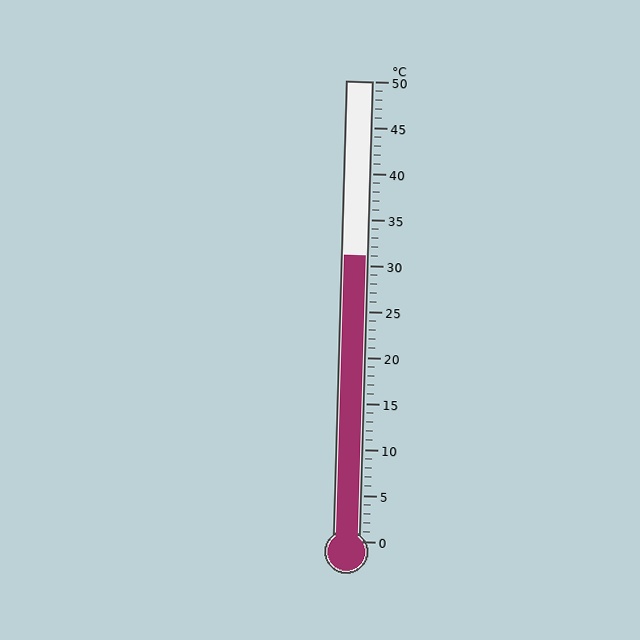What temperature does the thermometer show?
The thermometer shows approximately 31°C.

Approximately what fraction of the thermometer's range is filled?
The thermometer is filled to approximately 60% of its range.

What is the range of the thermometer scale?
The thermometer scale ranges from 0°C to 50°C.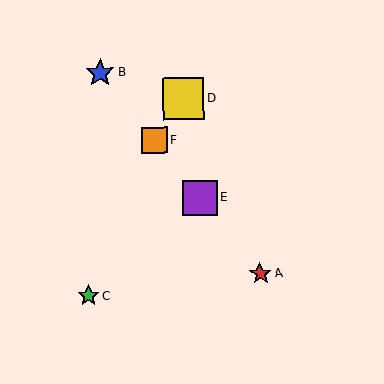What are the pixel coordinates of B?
Object B is at (100, 73).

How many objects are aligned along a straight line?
4 objects (A, B, E, F) are aligned along a straight line.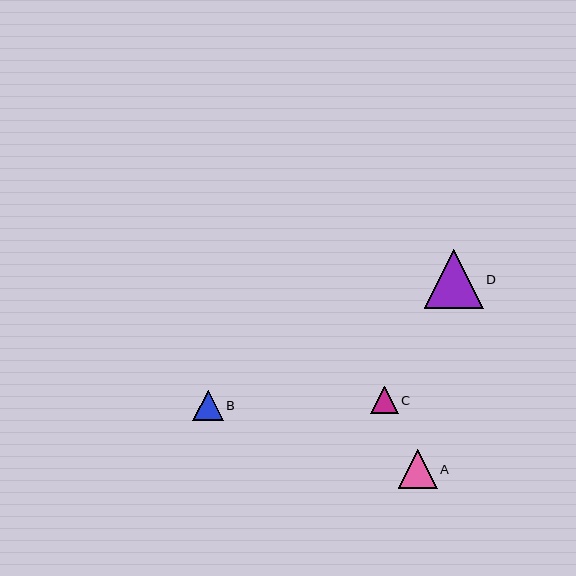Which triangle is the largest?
Triangle D is the largest with a size of approximately 59 pixels.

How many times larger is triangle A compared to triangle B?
Triangle A is approximately 1.3 times the size of triangle B.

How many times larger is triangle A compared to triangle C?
Triangle A is approximately 1.4 times the size of triangle C.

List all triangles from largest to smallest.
From largest to smallest: D, A, B, C.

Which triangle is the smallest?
Triangle C is the smallest with a size of approximately 27 pixels.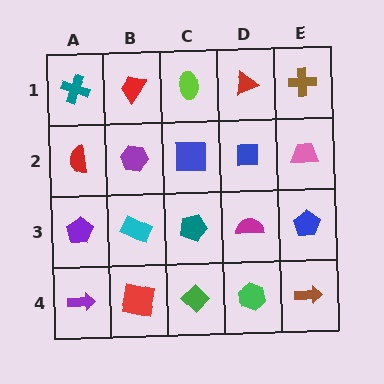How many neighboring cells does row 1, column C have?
3.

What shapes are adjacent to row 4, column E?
A blue pentagon (row 3, column E), a green hexagon (row 4, column D).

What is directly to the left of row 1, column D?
A lime ellipse.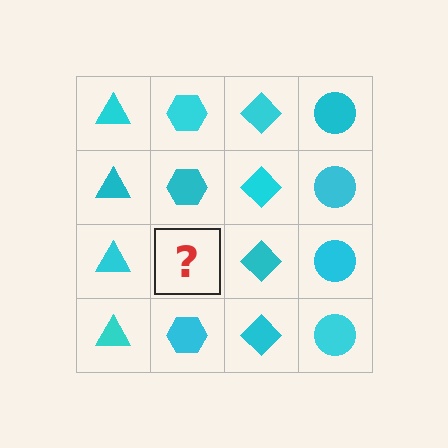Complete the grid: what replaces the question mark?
The question mark should be replaced with a cyan hexagon.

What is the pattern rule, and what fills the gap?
The rule is that each column has a consistent shape. The gap should be filled with a cyan hexagon.